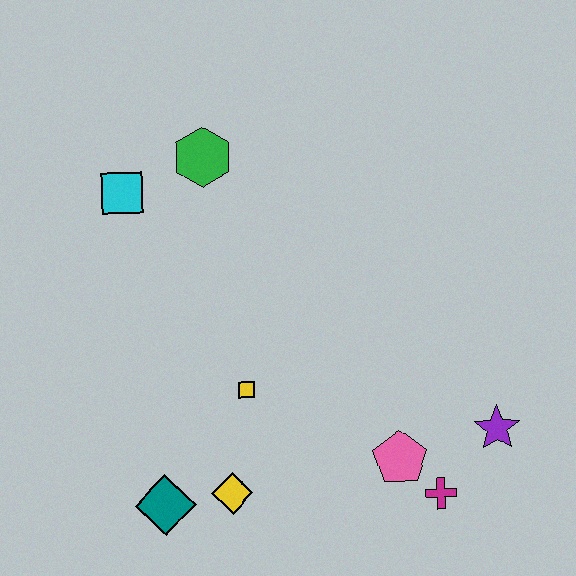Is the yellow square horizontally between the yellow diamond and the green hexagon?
No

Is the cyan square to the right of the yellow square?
No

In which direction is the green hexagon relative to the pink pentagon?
The green hexagon is above the pink pentagon.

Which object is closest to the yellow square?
The yellow diamond is closest to the yellow square.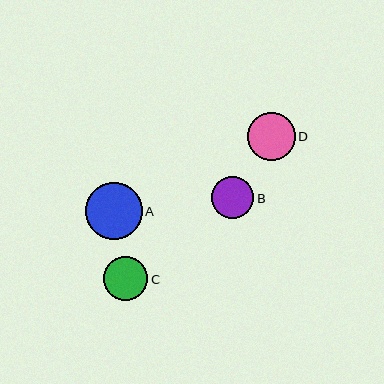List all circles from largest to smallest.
From largest to smallest: A, D, C, B.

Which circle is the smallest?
Circle B is the smallest with a size of approximately 42 pixels.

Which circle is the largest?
Circle A is the largest with a size of approximately 56 pixels.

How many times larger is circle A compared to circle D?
Circle A is approximately 1.2 times the size of circle D.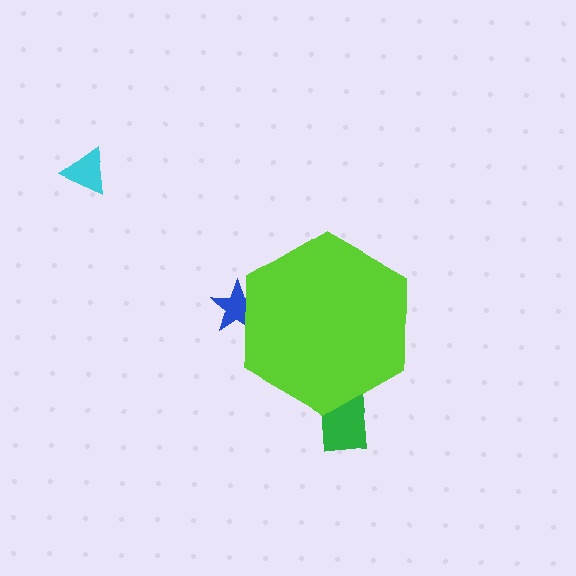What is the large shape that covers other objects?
A lime hexagon.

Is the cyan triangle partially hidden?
No, the cyan triangle is fully visible.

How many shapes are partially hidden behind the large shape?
2 shapes are partially hidden.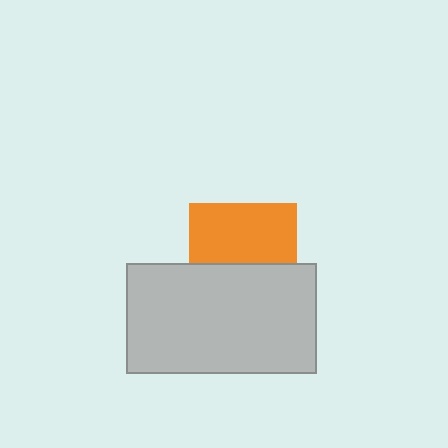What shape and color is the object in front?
The object in front is a light gray rectangle.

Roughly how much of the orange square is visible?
About half of it is visible (roughly 56%).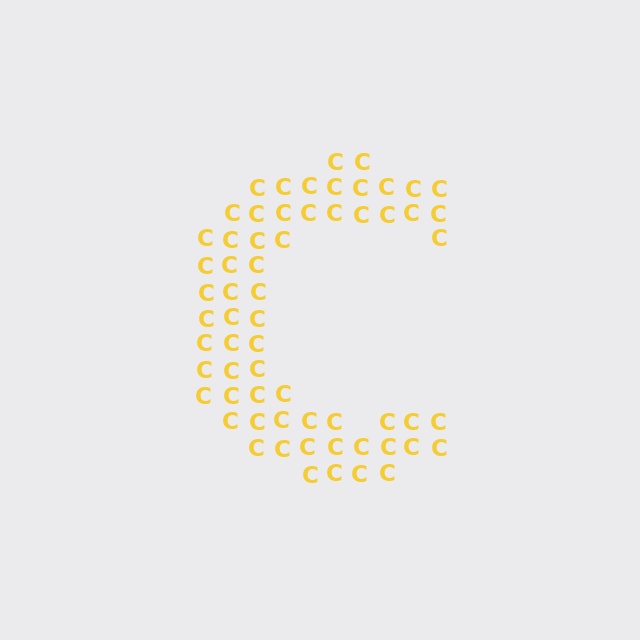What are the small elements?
The small elements are letter C's.